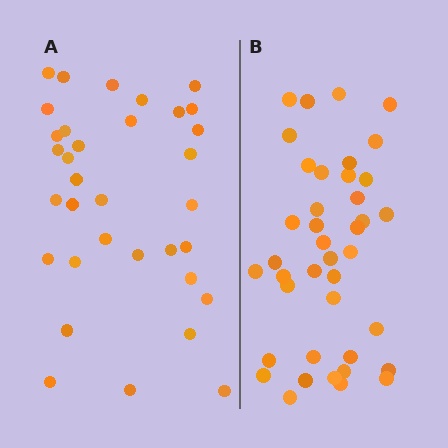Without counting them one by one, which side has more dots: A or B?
Region B (the right region) has more dots.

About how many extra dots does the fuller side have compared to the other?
Region B has about 6 more dots than region A.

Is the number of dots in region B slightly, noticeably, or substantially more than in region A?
Region B has only slightly more — the two regions are fairly close. The ratio is roughly 1.2 to 1.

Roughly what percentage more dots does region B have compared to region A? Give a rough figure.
About 20% more.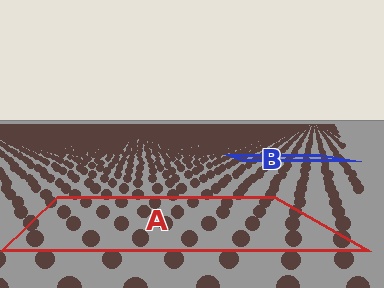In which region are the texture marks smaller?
The texture marks are smaller in region B, because it is farther away.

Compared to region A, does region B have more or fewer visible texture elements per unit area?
Region B has more texture elements per unit area — they are packed more densely because it is farther away.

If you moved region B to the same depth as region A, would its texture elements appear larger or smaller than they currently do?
They would appear larger. At a closer depth, the same texture elements are projected at a bigger on-screen size.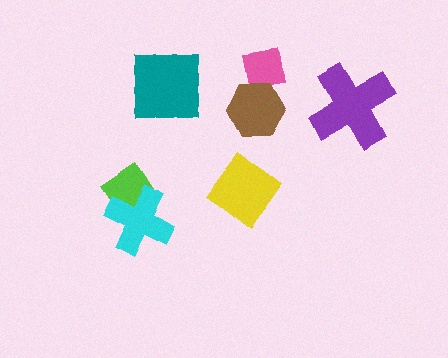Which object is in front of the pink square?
The brown hexagon is in front of the pink square.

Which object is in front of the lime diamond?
The cyan cross is in front of the lime diamond.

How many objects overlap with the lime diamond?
1 object overlaps with the lime diamond.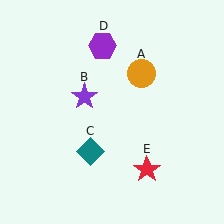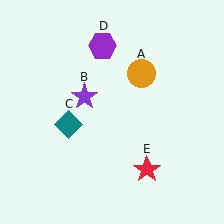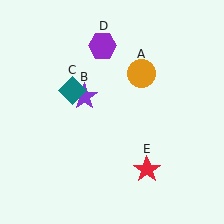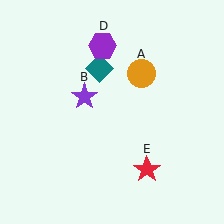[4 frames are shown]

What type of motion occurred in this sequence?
The teal diamond (object C) rotated clockwise around the center of the scene.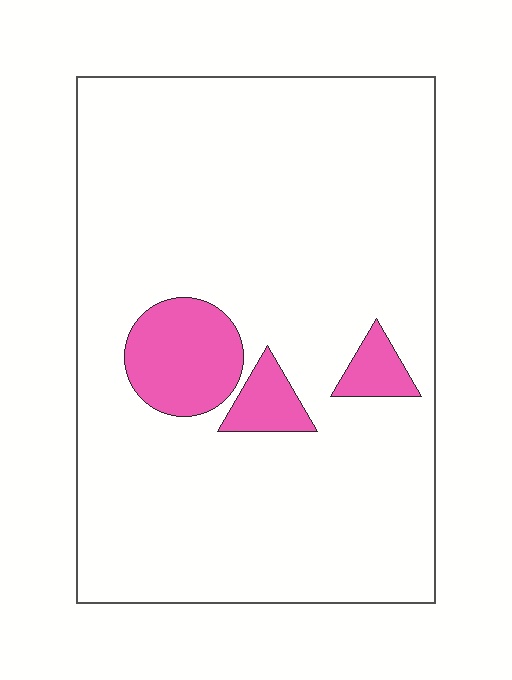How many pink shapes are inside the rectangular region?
3.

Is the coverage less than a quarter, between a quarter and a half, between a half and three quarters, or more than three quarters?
Less than a quarter.